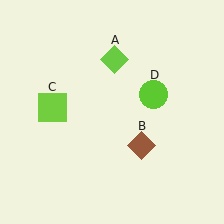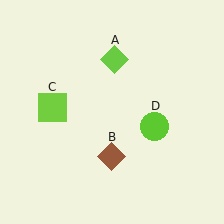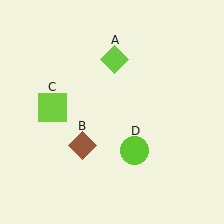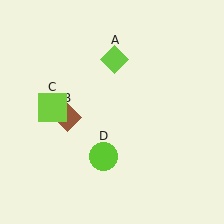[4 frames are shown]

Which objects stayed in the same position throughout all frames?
Lime diamond (object A) and lime square (object C) remained stationary.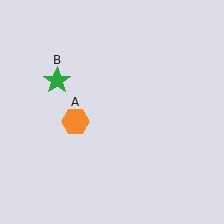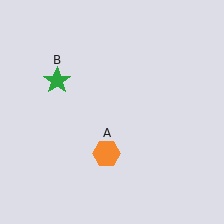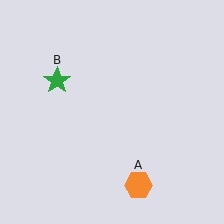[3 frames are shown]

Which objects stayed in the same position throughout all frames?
Green star (object B) remained stationary.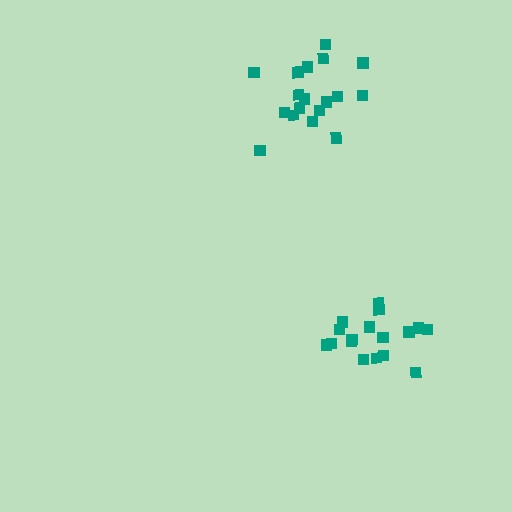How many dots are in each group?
Group 1: 17 dots, Group 2: 19 dots (36 total).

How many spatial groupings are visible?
There are 2 spatial groupings.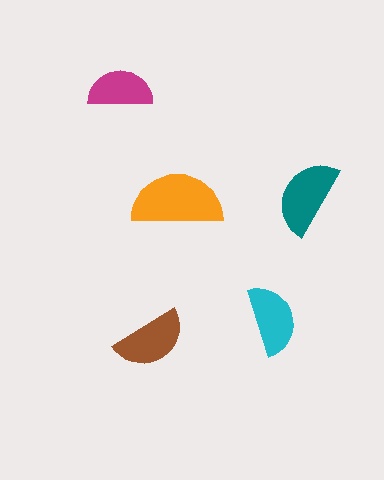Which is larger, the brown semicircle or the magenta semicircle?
The brown one.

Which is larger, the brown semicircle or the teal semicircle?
The teal one.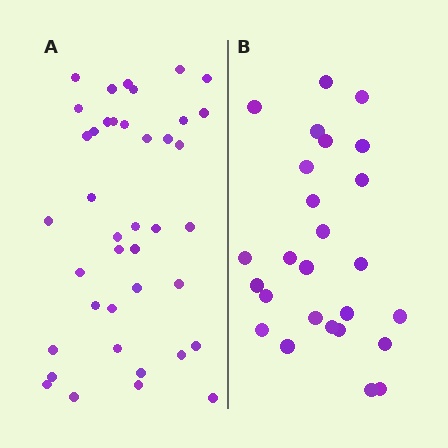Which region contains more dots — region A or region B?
Region A (the left region) has more dots.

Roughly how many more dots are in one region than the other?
Region A has approximately 15 more dots than region B.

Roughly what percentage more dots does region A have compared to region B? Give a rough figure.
About 55% more.